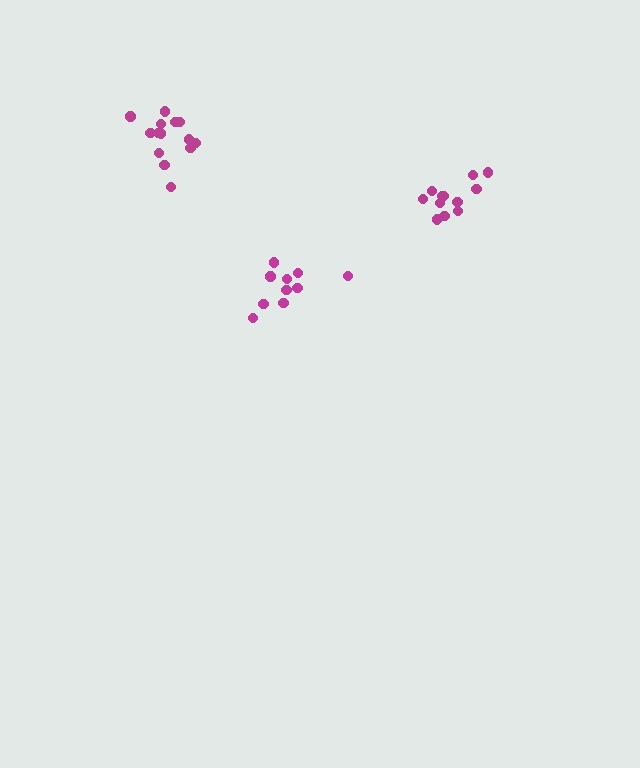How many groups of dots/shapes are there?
There are 3 groups.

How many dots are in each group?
Group 1: 10 dots, Group 2: 12 dots, Group 3: 14 dots (36 total).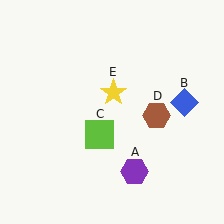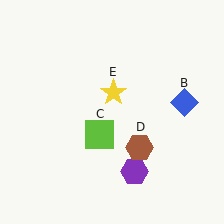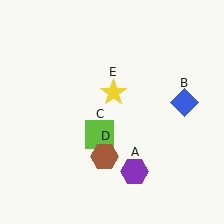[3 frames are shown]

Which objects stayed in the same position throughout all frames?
Purple hexagon (object A) and blue diamond (object B) and lime square (object C) and yellow star (object E) remained stationary.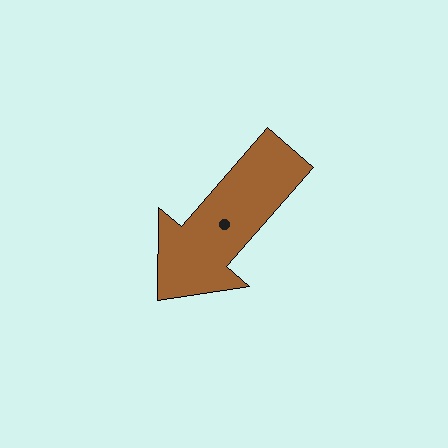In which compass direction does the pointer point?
Southwest.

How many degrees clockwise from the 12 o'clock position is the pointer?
Approximately 221 degrees.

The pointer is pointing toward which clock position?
Roughly 7 o'clock.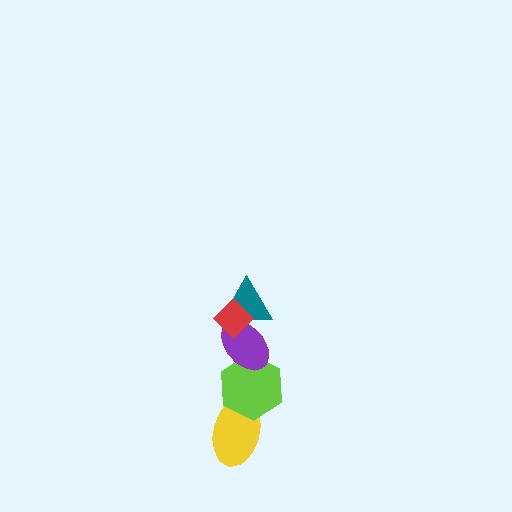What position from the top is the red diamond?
The red diamond is 1st from the top.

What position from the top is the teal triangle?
The teal triangle is 2nd from the top.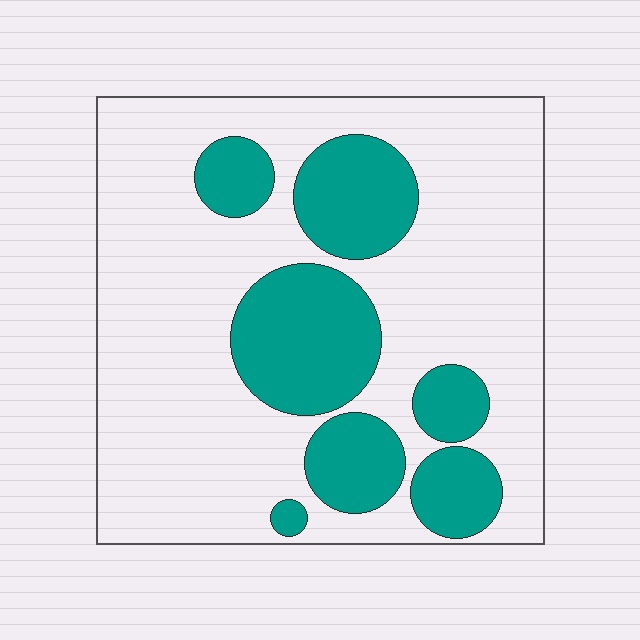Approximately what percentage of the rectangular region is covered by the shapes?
Approximately 30%.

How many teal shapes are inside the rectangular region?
7.